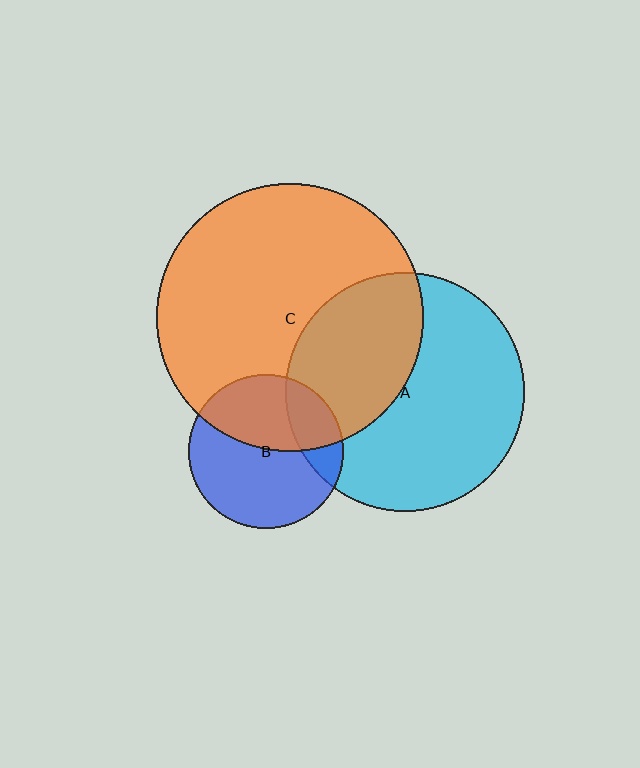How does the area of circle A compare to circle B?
Approximately 2.4 times.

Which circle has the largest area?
Circle C (orange).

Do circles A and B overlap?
Yes.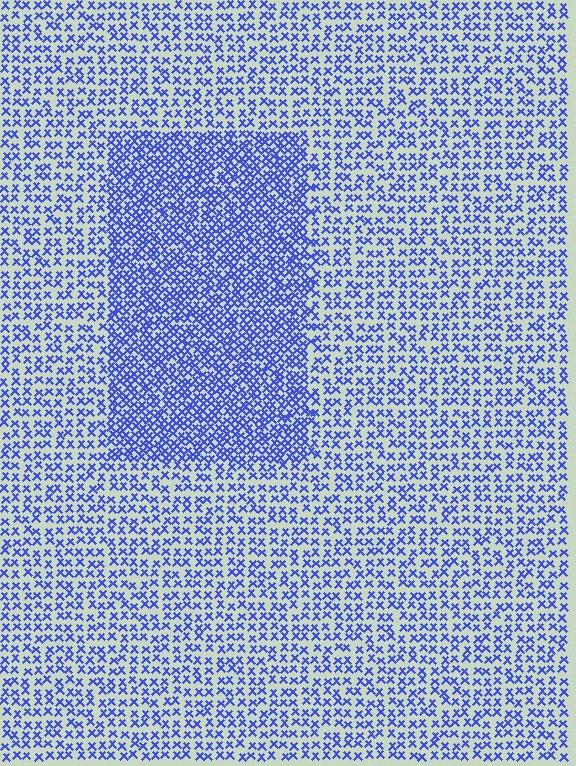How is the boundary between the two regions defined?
The boundary is defined by a change in element density (approximately 1.9x ratio). All elements are the same color, size, and shape.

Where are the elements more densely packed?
The elements are more densely packed inside the rectangle boundary.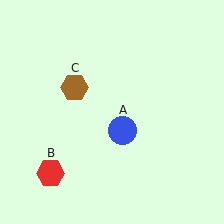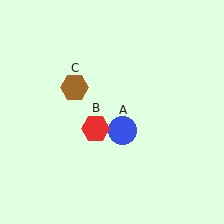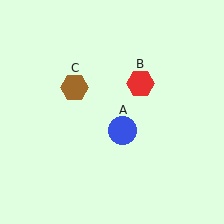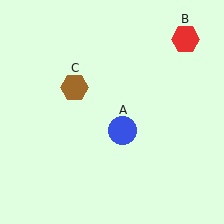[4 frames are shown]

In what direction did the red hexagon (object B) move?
The red hexagon (object B) moved up and to the right.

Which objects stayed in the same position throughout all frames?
Blue circle (object A) and brown hexagon (object C) remained stationary.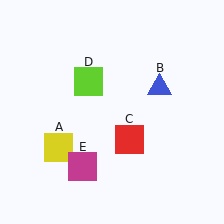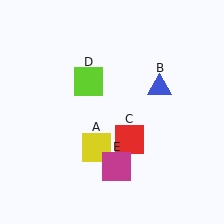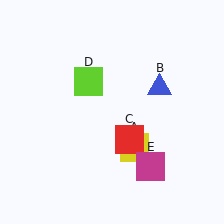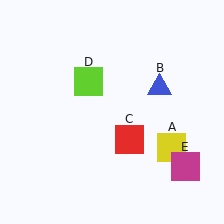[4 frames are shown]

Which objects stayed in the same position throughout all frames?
Blue triangle (object B) and red square (object C) and lime square (object D) remained stationary.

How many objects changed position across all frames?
2 objects changed position: yellow square (object A), magenta square (object E).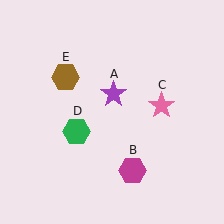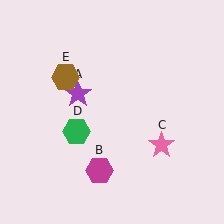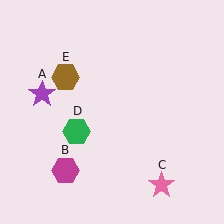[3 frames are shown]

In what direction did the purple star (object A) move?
The purple star (object A) moved left.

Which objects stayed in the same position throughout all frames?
Green hexagon (object D) and brown hexagon (object E) remained stationary.